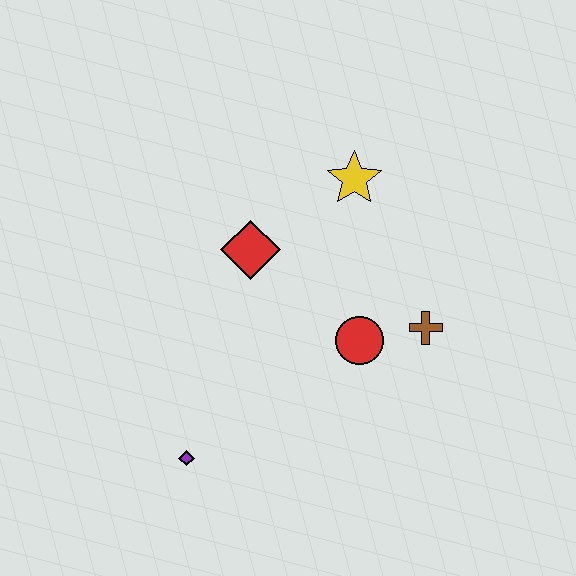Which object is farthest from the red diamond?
The purple diamond is farthest from the red diamond.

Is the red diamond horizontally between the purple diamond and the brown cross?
Yes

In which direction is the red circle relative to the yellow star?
The red circle is below the yellow star.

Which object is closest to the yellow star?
The red diamond is closest to the yellow star.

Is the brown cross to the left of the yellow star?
No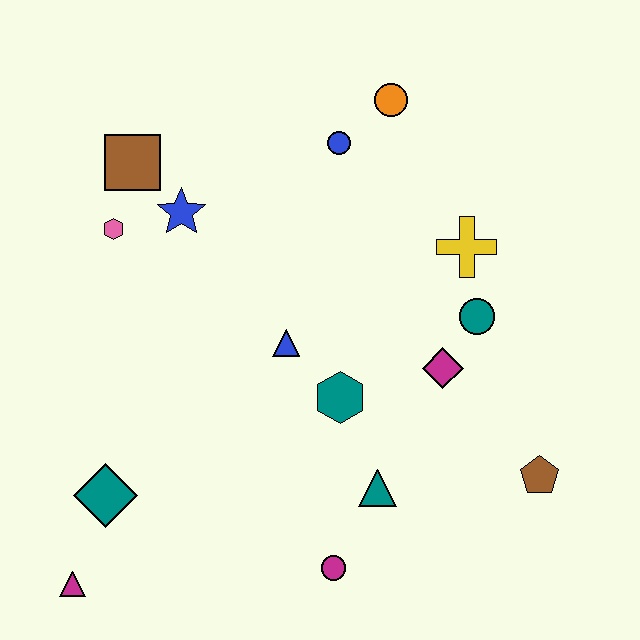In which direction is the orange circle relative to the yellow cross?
The orange circle is above the yellow cross.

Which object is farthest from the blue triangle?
The magenta triangle is farthest from the blue triangle.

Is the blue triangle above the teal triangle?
Yes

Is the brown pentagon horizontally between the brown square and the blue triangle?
No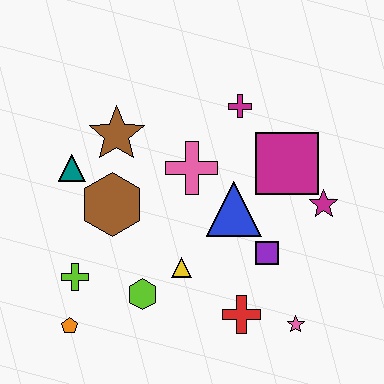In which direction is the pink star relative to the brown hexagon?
The pink star is to the right of the brown hexagon.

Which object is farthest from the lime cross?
The magenta star is farthest from the lime cross.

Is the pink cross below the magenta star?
No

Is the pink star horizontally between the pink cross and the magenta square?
No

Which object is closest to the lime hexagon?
The yellow triangle is closest to the lime hexagon.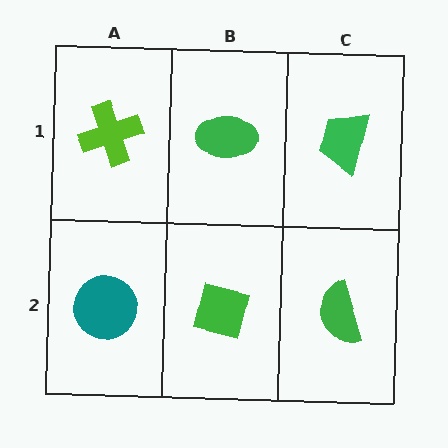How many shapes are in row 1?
3 shapes.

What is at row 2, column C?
A green semicircle.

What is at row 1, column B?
A green ellipse.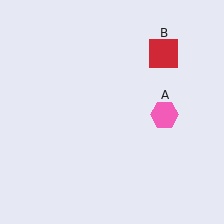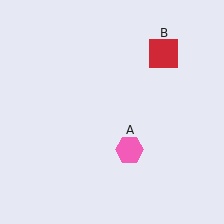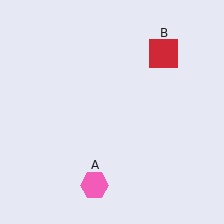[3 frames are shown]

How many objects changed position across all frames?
1 object changed position: pink hexagon (object A).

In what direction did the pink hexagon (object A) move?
The pink hexagon (object A) moved down and to the left.